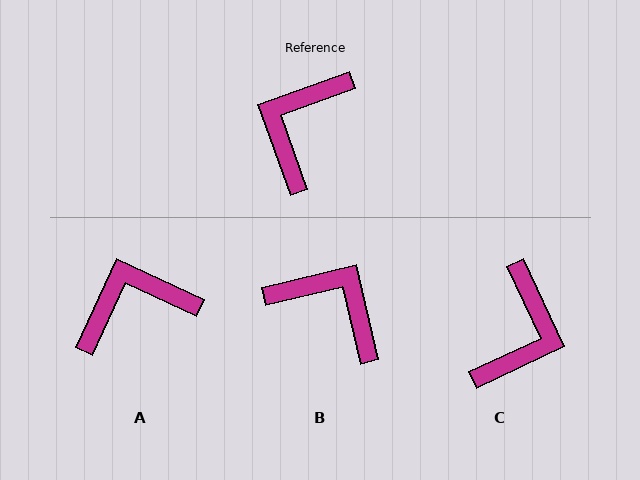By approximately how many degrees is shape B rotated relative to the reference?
Approximately 96 degrees clockwise.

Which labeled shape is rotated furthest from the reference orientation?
C, about 174 degrees away.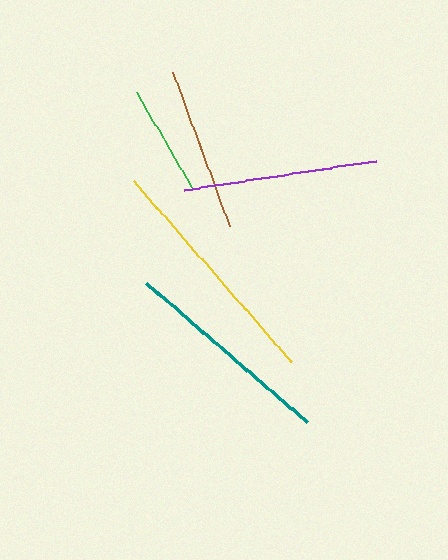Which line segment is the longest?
The yellow line is the longest at approximately 241 pixels.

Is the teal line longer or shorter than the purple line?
The teal line is longer than the purple line.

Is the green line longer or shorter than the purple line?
The purple line is longer than the green line.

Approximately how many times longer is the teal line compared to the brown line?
The teal line is approximately 1.3 times the length of the brown line.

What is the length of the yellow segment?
The yellow segment is approximately 241 pixels long.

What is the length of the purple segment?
The purple segment is approximately 195 pixels long.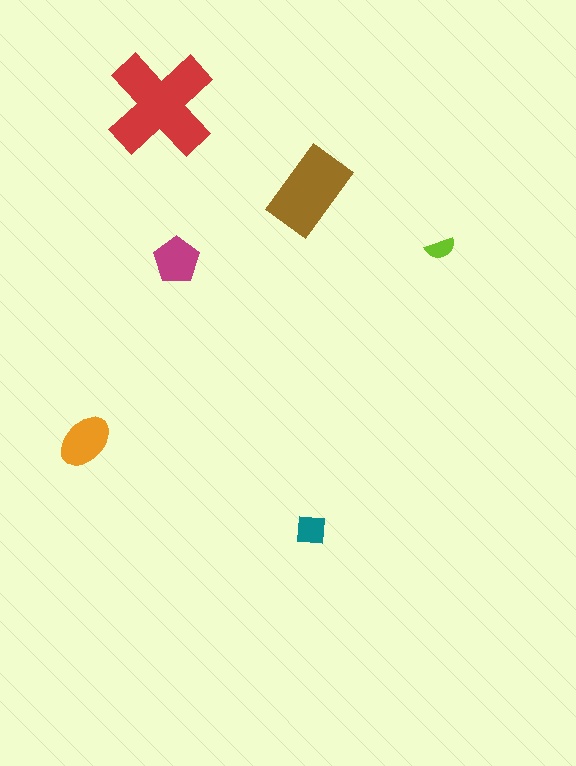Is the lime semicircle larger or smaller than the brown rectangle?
Smaller.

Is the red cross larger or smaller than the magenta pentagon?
Larger.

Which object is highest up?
The red cross is topmost.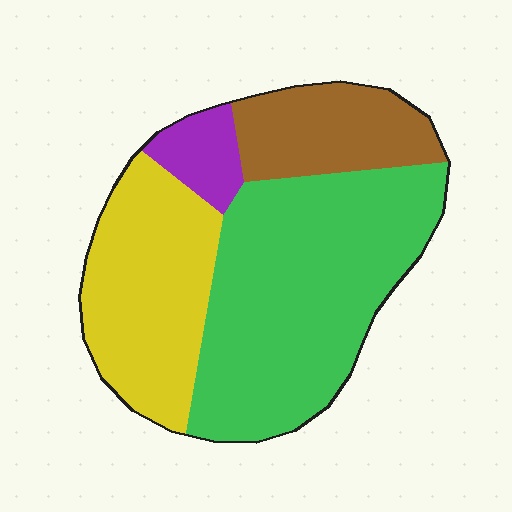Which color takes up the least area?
Purple, at roughly 5%.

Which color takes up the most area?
Green, at roughly 50%.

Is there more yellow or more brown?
Yellow.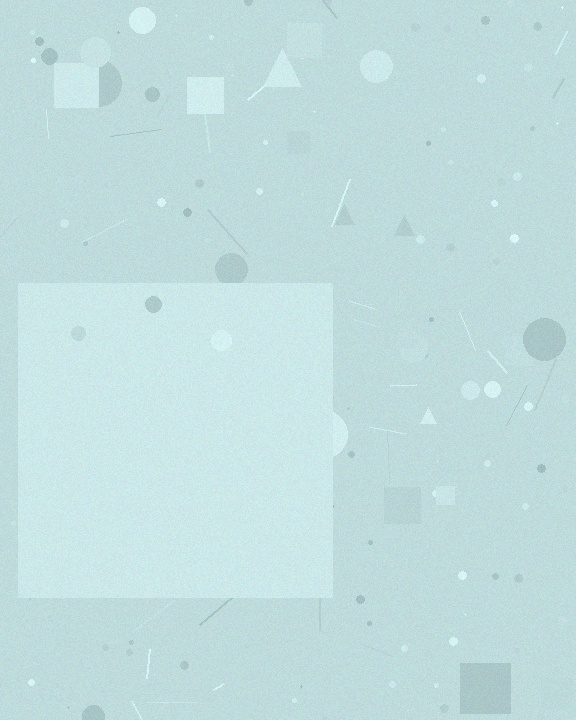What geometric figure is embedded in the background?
A square is embedded in the background.